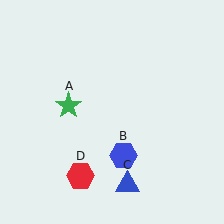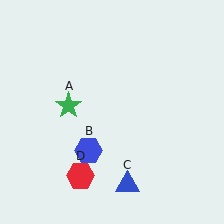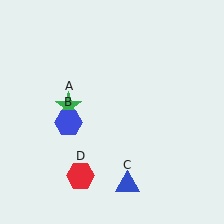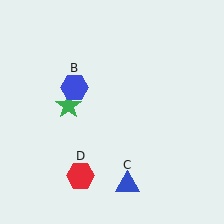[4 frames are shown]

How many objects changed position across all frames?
1 object changed position: blue hexagon (object B).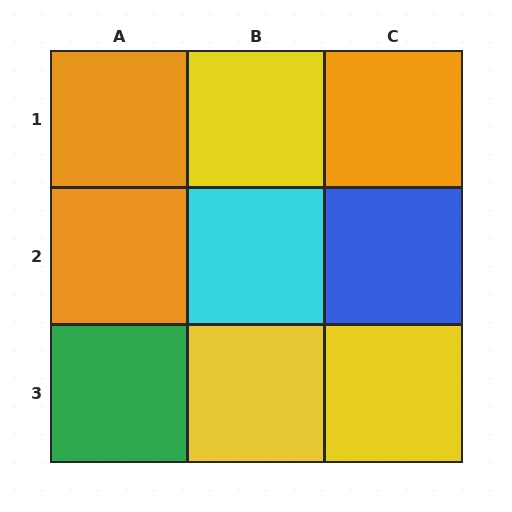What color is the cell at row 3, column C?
Yellow.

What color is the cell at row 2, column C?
Blue.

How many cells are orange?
3 cells are orange.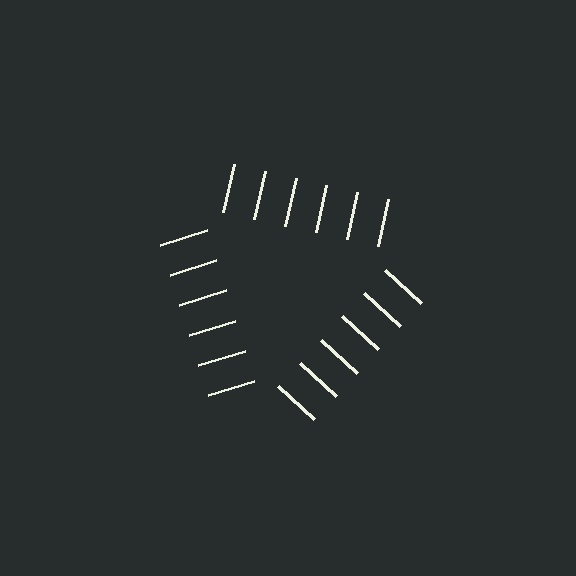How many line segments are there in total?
18 — 6 along each of the 3 edges.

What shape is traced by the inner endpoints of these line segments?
An illusory triangle — the line segments terminate on its edges but no continuous stroke is drawn.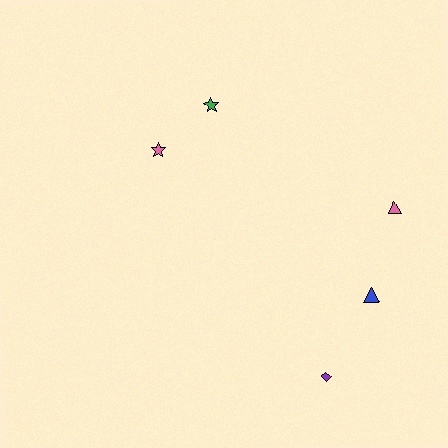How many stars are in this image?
There are 2 stars.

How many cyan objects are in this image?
There are no cyan objects.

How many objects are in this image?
There are 5 objects.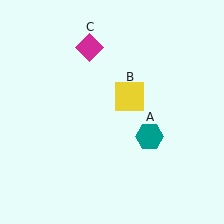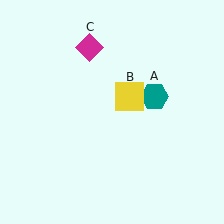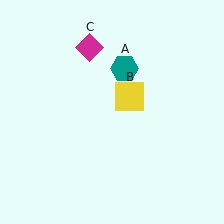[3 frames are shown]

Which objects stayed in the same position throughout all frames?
Yellow square (object B) and magenta diamond (object C) remained stationary.